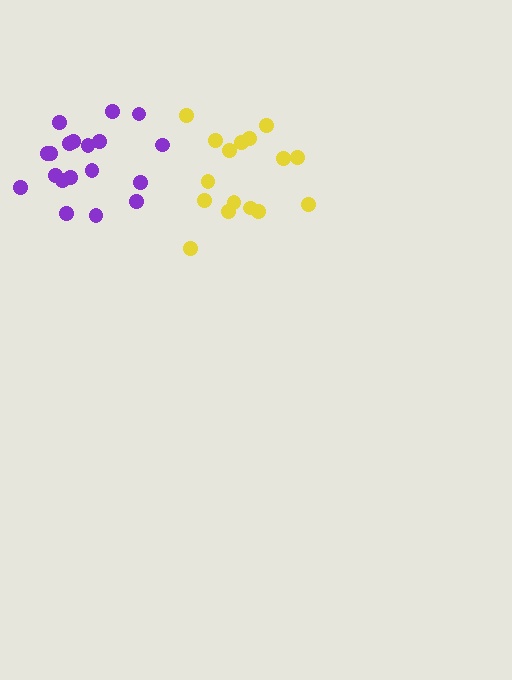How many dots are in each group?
Group 1: 19 dots, Group 2: 16 dots (35 total).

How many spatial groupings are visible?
There are 2 spatial groupings.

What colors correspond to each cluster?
The clusters are colored: purple, yellow.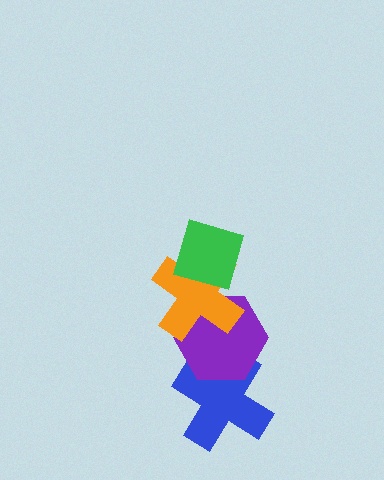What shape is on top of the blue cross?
The purple hexagon is on top of the blue cross.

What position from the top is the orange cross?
The orange cross is 2nd from the top.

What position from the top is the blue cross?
The blue cross is 4th from the top.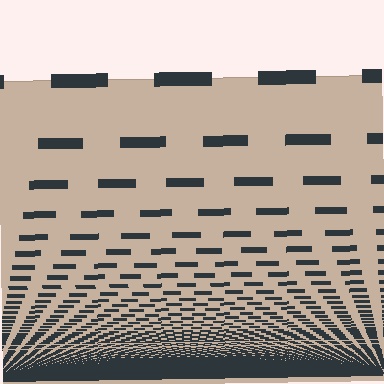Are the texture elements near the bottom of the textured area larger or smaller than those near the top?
Smaller. The gradient is inverted — elements near the bottom are smaller and denser.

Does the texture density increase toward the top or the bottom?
Density increases toward the bottom.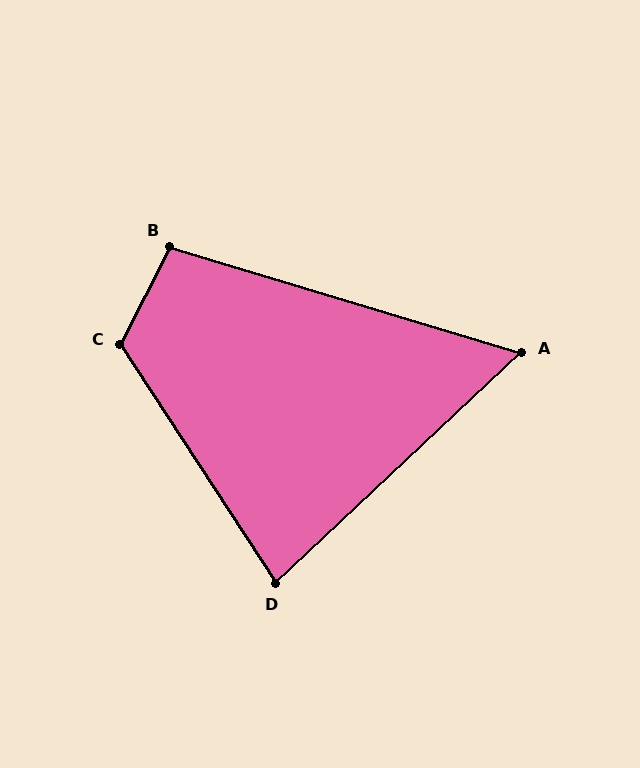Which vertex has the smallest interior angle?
A, at approximately 60 degrees.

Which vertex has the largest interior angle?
C, at approximately 120 degrees.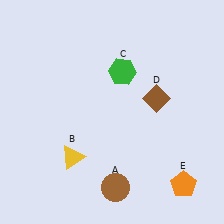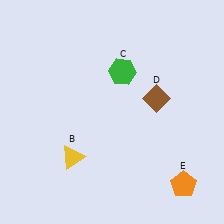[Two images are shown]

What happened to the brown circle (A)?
The brown circle (A) was removed in Image 2. It was in the bottom-right area of Image 1.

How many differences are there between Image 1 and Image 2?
There is 1 difference between the two images.